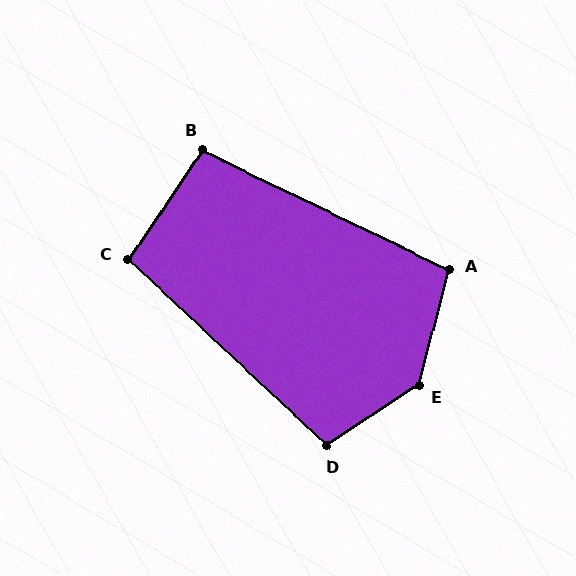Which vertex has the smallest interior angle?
B, at approximately 98 degrees.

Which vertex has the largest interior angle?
E, at approximately 139 degrees.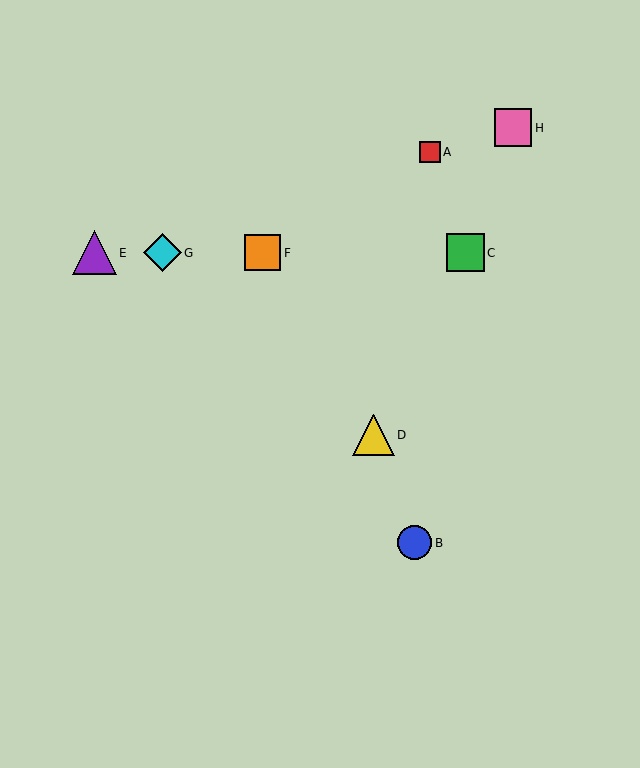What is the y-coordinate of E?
Object E is at y≈253.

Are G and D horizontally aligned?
No, G is at y≈253 and D is at y≈435.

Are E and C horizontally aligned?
Yes, both are at y≈253.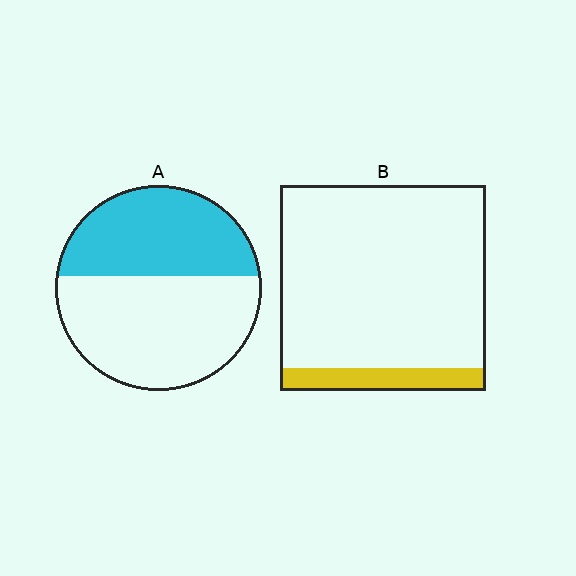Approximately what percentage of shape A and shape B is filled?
A is approximately 45% and B is approximately 10%.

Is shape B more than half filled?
No.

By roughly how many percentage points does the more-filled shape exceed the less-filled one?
By roughly 30 percentage points (A over B).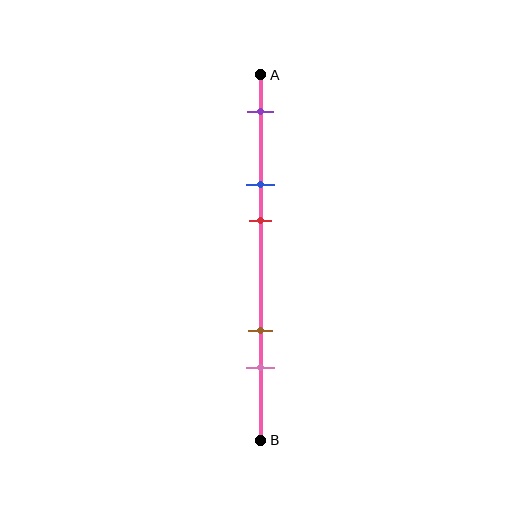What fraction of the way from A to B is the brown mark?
The brown mark is approximately 70% (0.7) of the way from A to B.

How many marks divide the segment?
There are 5 marks dividing the segment.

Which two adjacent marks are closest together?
The blue and red marks are the closest adjacent pair.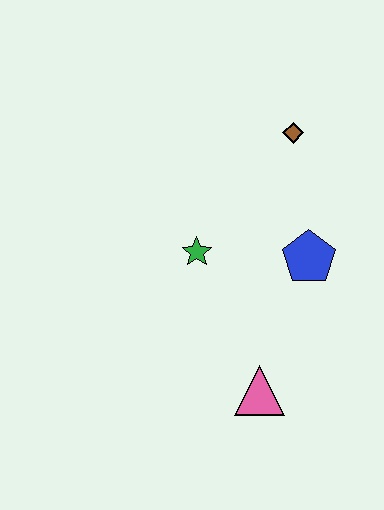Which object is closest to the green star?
The blue pentagon is closest to the green star.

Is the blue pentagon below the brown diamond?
Yes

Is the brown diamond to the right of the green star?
Yes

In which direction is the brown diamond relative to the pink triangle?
The brown diamond is above the pink triangle.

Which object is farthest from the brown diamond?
The pink triangle is farthest from the brown diamond.